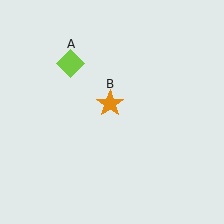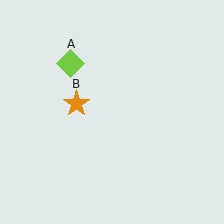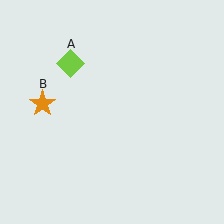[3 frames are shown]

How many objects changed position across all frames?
1 object changed position: orange star (object B).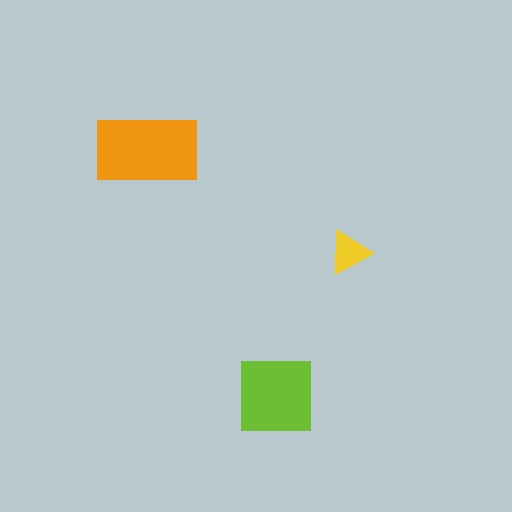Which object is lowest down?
The lime square is bottommost.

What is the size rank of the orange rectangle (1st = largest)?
1st.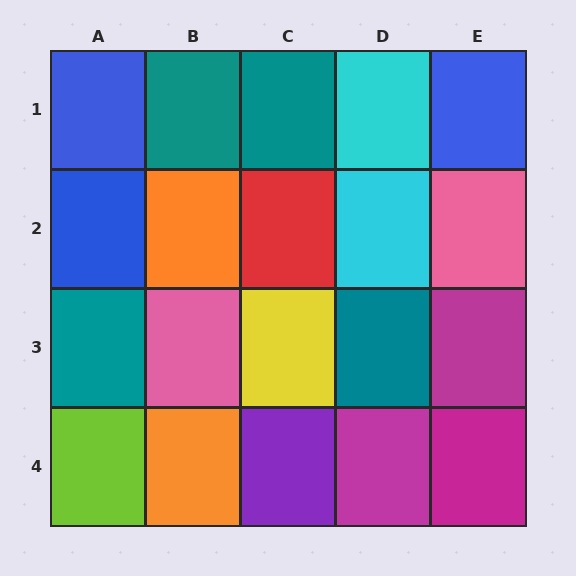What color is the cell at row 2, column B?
Orange.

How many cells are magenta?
3 cells are magenta.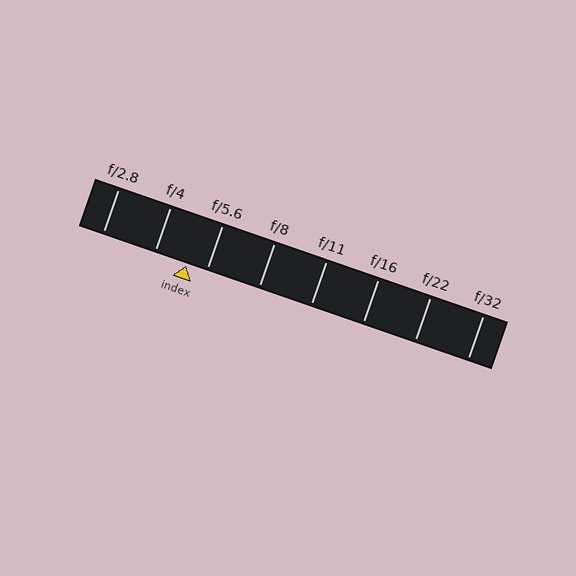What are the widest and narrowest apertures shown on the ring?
The widest aperture shown is f/2.8 and the narrowest is f/32.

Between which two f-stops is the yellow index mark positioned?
The index mark is between f/4 and f/5.6.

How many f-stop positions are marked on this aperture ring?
There are 8 f-stop positions marked.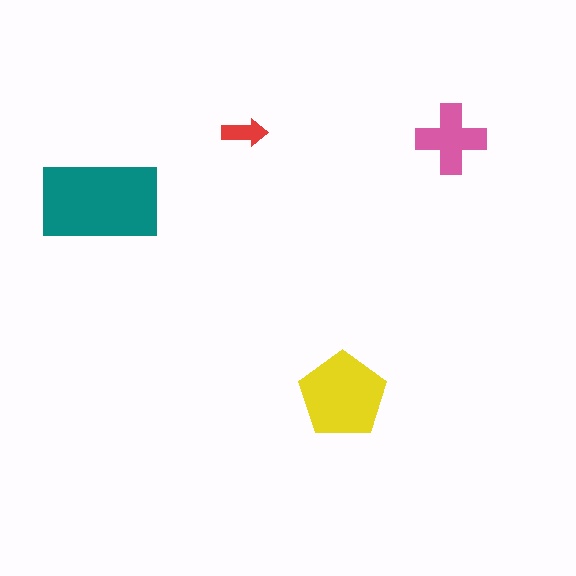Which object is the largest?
The teal rectangle.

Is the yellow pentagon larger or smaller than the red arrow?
Larger.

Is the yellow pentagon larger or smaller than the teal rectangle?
Smaller.